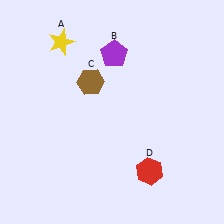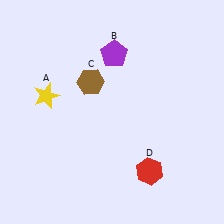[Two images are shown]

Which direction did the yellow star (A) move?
The yellow star (A) moved down.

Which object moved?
The yellow star (A) moved down.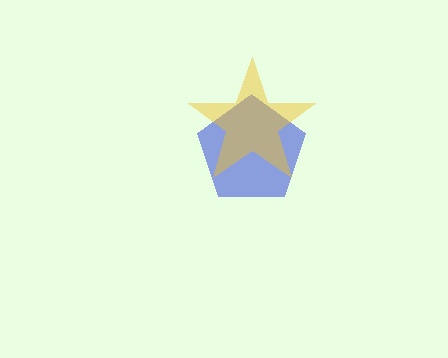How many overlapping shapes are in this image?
There are 2 overlapping shapes in the image.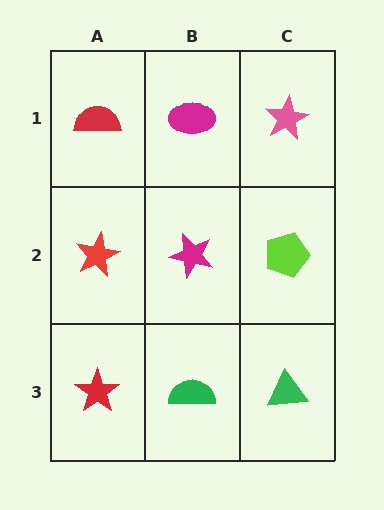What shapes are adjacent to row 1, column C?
A lime pentagon (row 2, column C), a magenta ellipse (row 1, column B).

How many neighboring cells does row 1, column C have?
2.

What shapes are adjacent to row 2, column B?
A magenta ellipse (row 1, column B), a green semicircle (row 3, column B), a red star (row 2, column A), a lime pentagon (row 2, column C).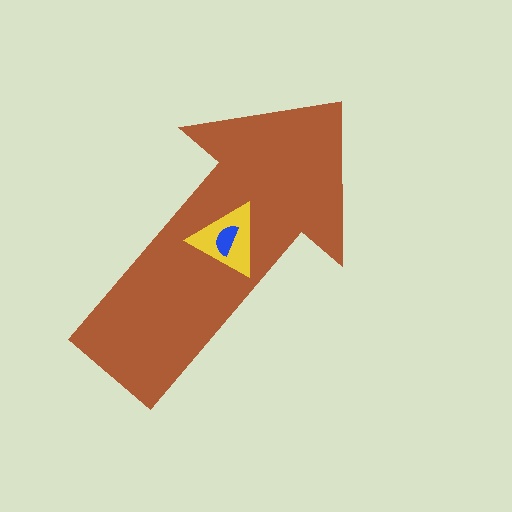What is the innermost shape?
The blue semicircle.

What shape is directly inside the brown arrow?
The yellow triangle.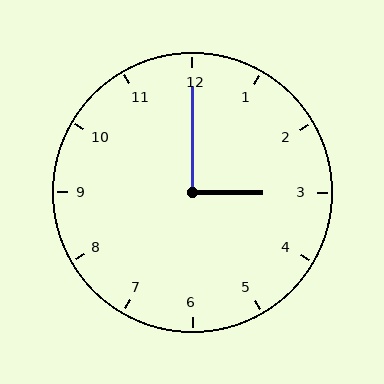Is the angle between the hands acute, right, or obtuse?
It is right.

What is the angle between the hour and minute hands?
Approximately 90 degrees.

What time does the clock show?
3:00.